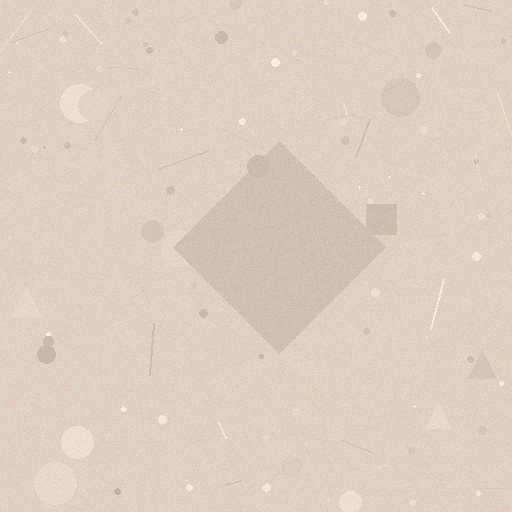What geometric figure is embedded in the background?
A diamond is embedded in the background.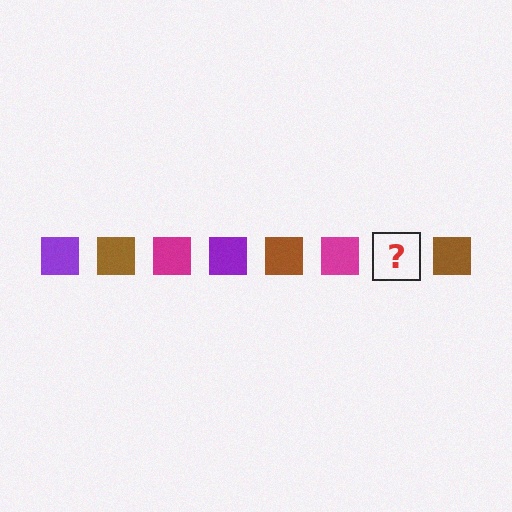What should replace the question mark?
The question mark should be replaced with a purple square.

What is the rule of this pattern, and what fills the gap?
The rule is that the pattern cycles through purple, brown, magenta squares. The gap should be filled with a purple square.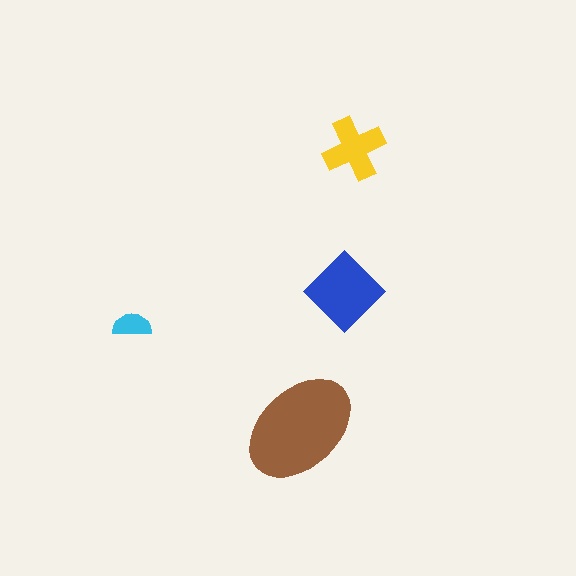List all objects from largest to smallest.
The brown ellipse, the blue diamond, the yellow cross, the cyan semicircle.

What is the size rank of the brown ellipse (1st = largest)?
1st.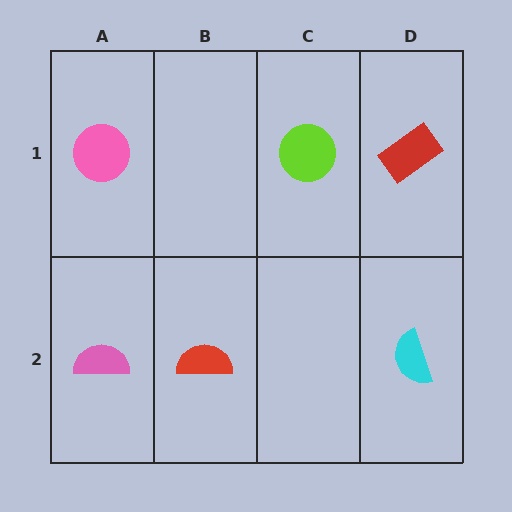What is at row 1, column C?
A lime circle.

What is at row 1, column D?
A red rectangle.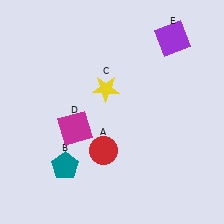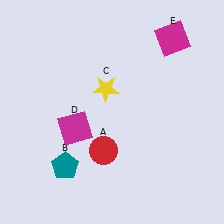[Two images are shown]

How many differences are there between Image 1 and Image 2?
There is 1 difference between the two images.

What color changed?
The square (E) changed from purple in Image 1 to magenta in Image 2.